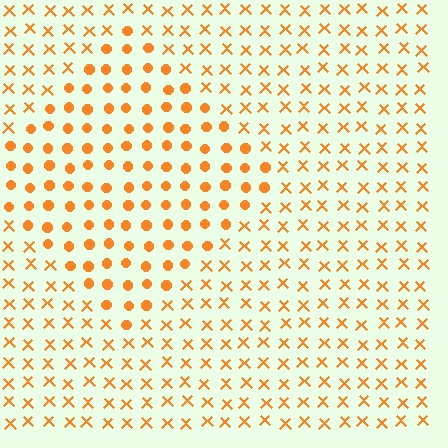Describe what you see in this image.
The image is filled with small orange elements arranged in a uniform grid. A diamond-shaped region contains circles, while the surrounding area contains X marks. The boundary is defined purely by the change in element shape.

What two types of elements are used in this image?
The image uses circles inside the diamond region and X marks outside it.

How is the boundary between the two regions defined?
The boundary is defined by a change in element shape: circles inside vs. X marks outside. All elements share the same color and spacing.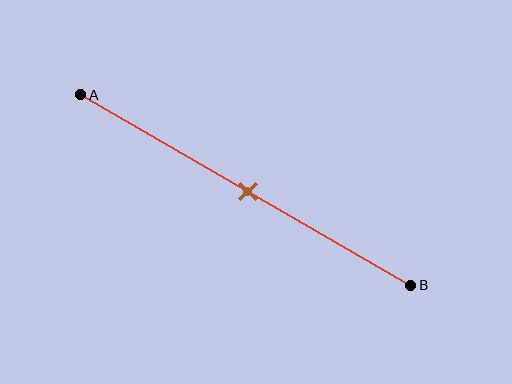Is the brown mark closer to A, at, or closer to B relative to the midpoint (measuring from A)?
The brown mark is approximately at the midpoint of segment AB.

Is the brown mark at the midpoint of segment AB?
Yes, the mark is approximately at the midpoint.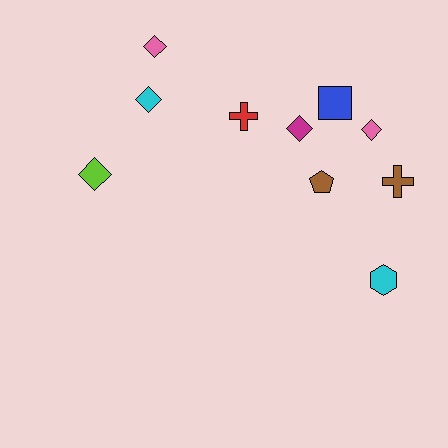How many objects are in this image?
There are 10 objects.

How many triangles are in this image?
There are no triangles.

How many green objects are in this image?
There are no green objects.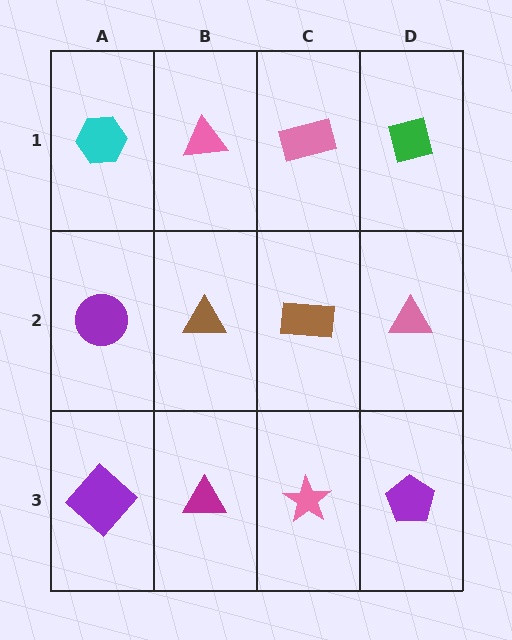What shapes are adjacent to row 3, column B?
A brown triangle (row 2, column B), a purple diamond (row 3, column A), a pink star (row 3, column C).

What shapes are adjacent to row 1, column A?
A purple circle (row 2, column A), a pink triangle (row 1, column B).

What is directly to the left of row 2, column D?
A brown rectangle.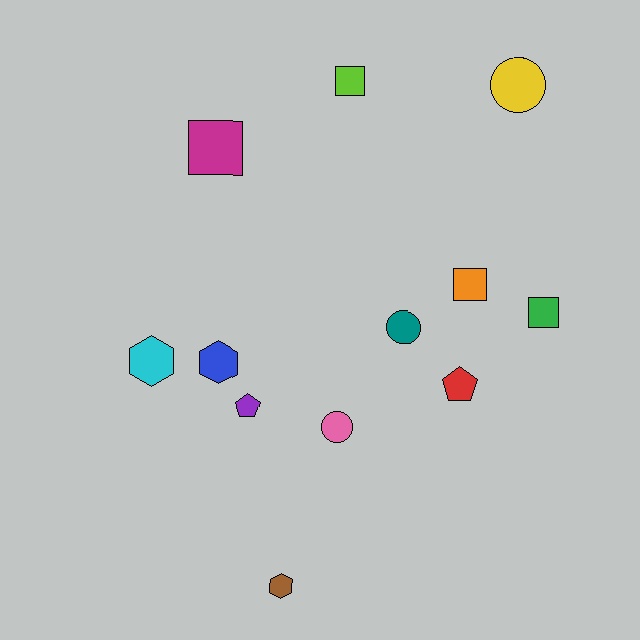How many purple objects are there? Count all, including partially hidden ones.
There is 1 purple object.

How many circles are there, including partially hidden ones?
There are 3 circles.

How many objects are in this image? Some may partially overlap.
There are 12 objects.